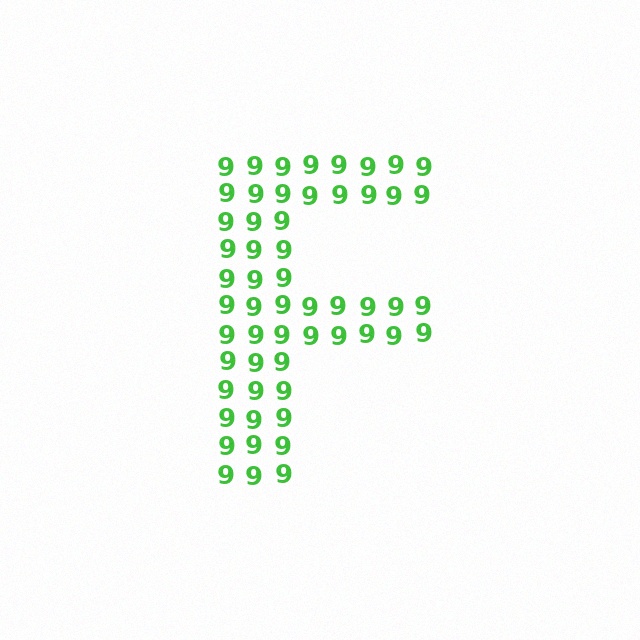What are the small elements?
The small elements are digit 9's.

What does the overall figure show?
The overall figure shows the letter F.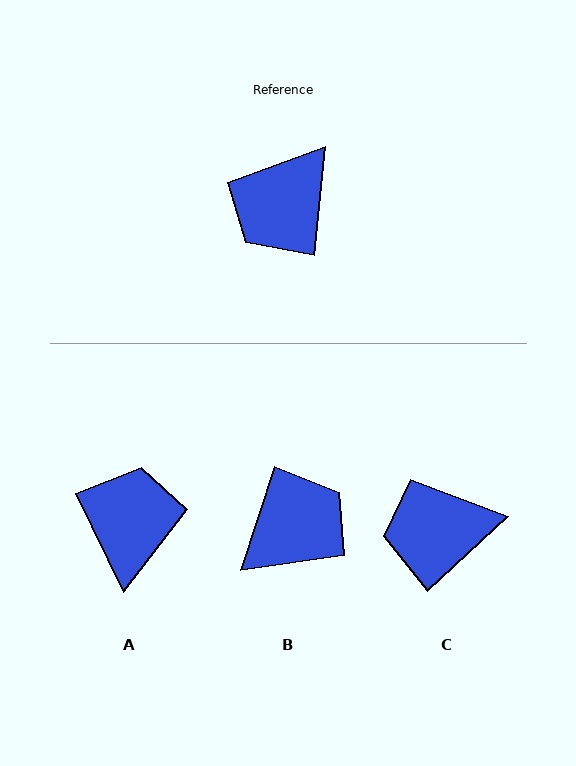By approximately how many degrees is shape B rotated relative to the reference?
Approximately 168 degrees counter-clockwise.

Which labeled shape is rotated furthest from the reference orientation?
B, about 168 degrees away.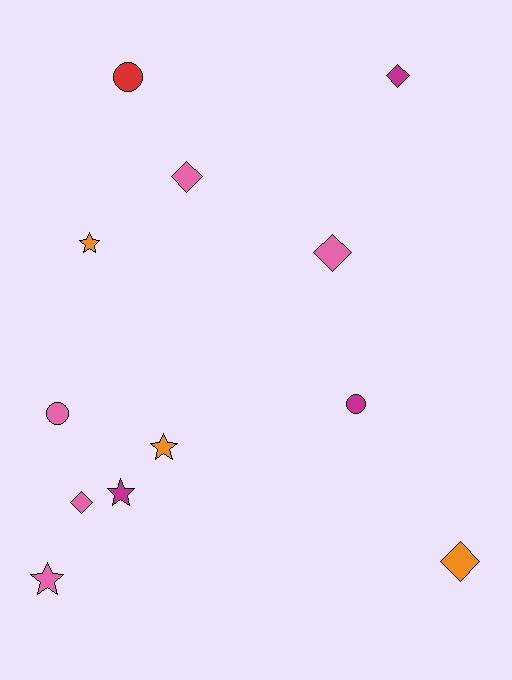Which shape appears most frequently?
Diamond, with 5 objects.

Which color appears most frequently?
Pink, with 5 objects.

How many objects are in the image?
There are 12 objects.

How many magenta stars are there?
There is 1 magenta star.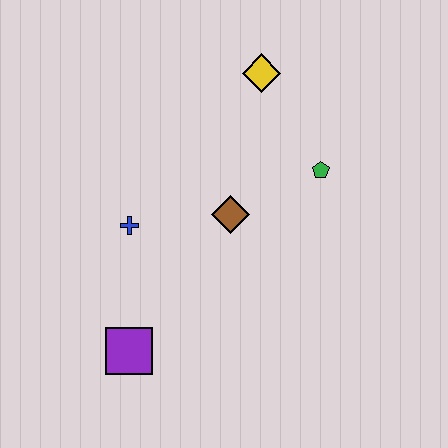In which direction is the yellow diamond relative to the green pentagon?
The yellow diamond is above the green pentagon.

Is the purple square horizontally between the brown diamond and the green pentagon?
No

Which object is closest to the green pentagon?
The brown diamond is closest to the green pentagon.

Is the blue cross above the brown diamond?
No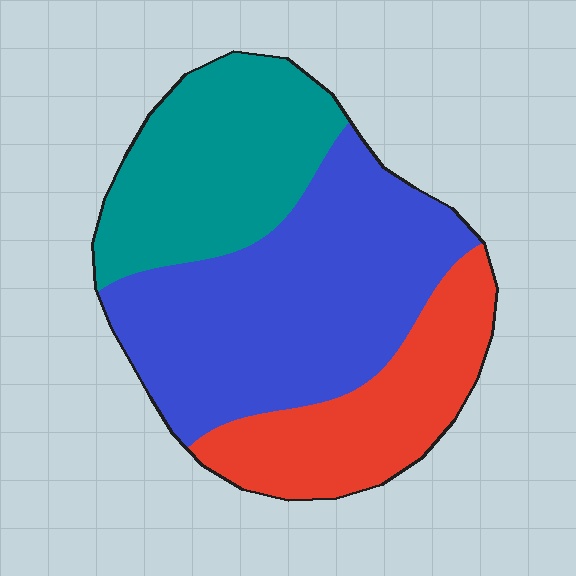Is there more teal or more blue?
Blue.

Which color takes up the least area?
Red, at roughly 25%.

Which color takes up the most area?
Blue, at roughly 45%.